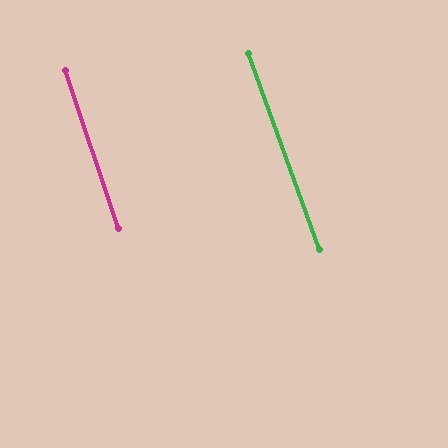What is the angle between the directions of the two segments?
Approximately 2 degrees.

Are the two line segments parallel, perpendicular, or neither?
Parallel — their directions differ by only 1.6°.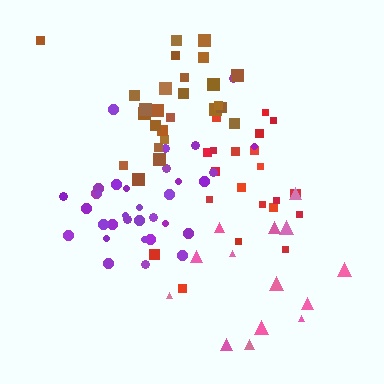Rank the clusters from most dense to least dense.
brown, purple, red, pink.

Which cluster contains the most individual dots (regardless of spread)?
Purple (33).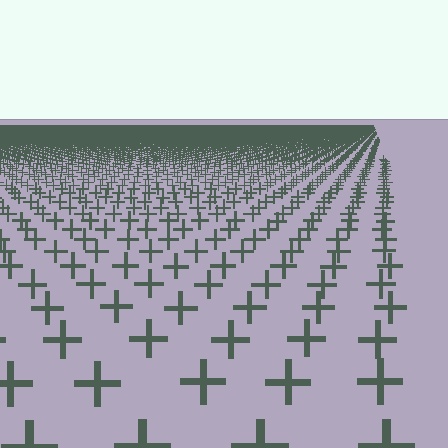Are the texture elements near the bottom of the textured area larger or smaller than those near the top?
Larger. Near the bottom, elements are closer to the viewer and appear at a bigger on-screen size.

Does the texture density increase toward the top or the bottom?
Density increases toward the top.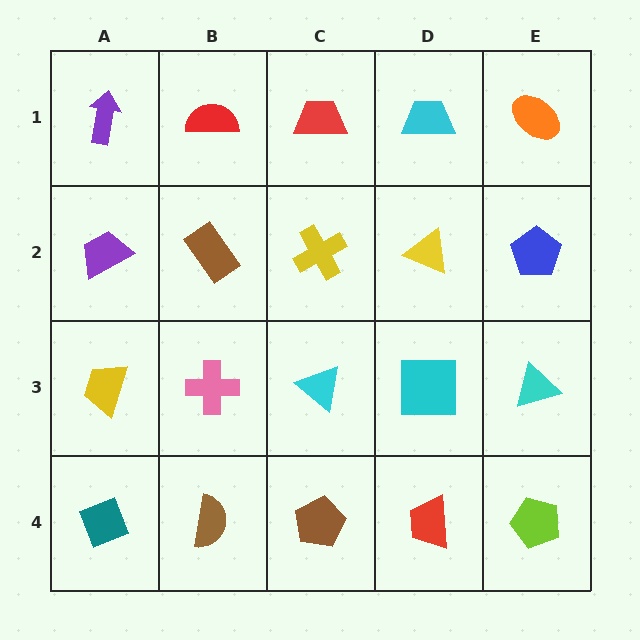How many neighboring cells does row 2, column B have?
4.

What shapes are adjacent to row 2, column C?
A red trapezoid (row 1, column C), a cyan triangle (row 3, column C), a brown rectangle (row 2, column B), a yellow triangle (row 2, column D).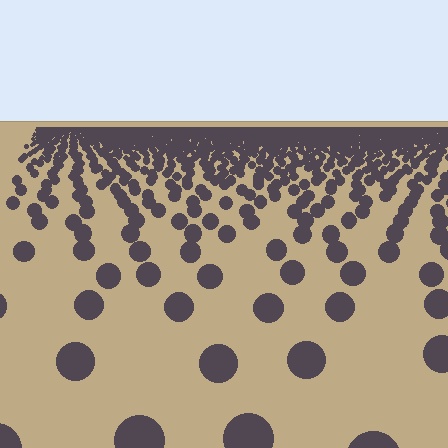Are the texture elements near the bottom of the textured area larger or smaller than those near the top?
Larger. Near the bottom, elements are closer to the viewer and appear at a bigger on-screen size.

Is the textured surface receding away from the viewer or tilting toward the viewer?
The surface is receding away from the viewer. Texture elements get smaller and denser toward the top.